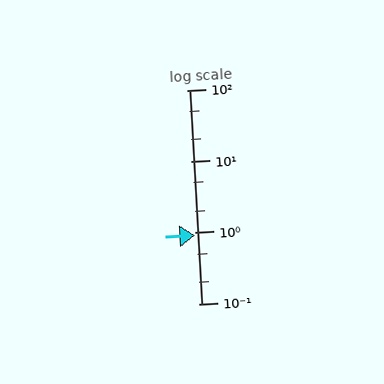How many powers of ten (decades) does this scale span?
The scale spans 3 decades, from 0.1 to 100.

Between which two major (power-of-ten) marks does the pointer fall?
The pointer is between 0.1 and 1.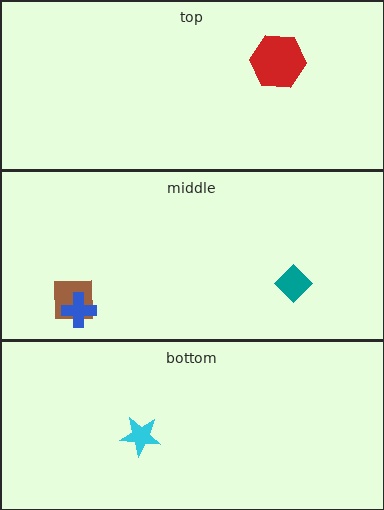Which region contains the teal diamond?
The middle region.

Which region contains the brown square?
The middle region.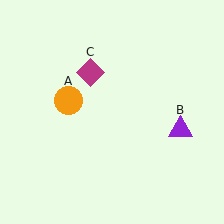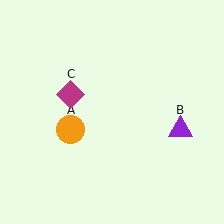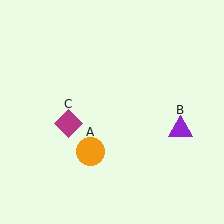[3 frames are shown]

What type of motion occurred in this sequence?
The orange circle (object A), magenta diamond (object C) rotated counterclockwise around the center of the scene.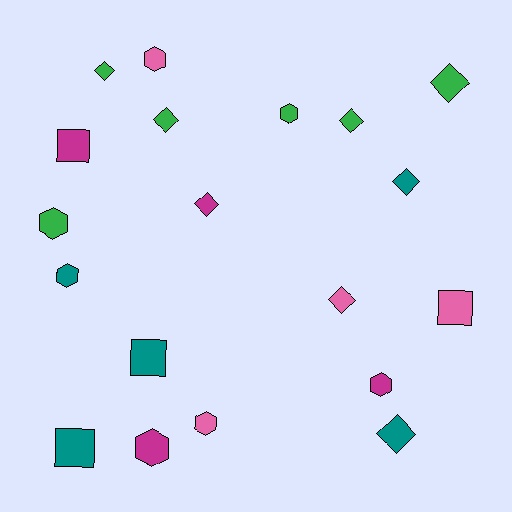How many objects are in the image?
There are 19 objects.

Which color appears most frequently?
Green, with 6 objects.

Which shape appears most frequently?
Diamond, with 8 objects.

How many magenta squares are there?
There is 1 magenta square.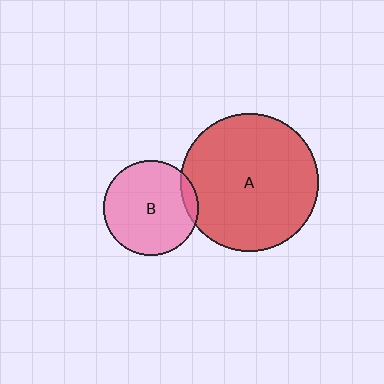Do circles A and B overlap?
Yes.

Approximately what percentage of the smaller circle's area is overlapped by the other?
Approximately 10%.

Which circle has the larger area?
Circle A (red).